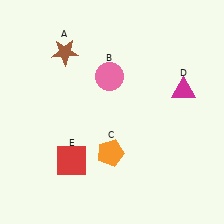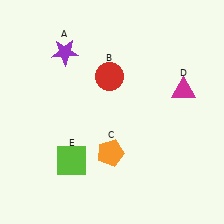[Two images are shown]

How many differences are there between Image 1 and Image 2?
There are 3 differences between the two images.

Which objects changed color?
A changed from brown to purple. B changed from pink to red. E changed from red to lime.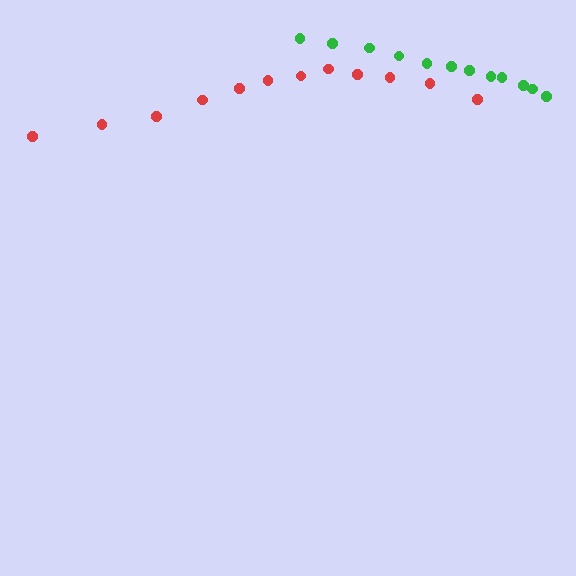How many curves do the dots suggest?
There are 2 distinct paths.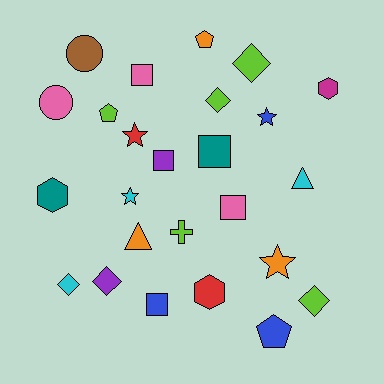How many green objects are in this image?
There are no green objects.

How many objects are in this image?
There are 25 objects.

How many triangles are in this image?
There are 2 triangles.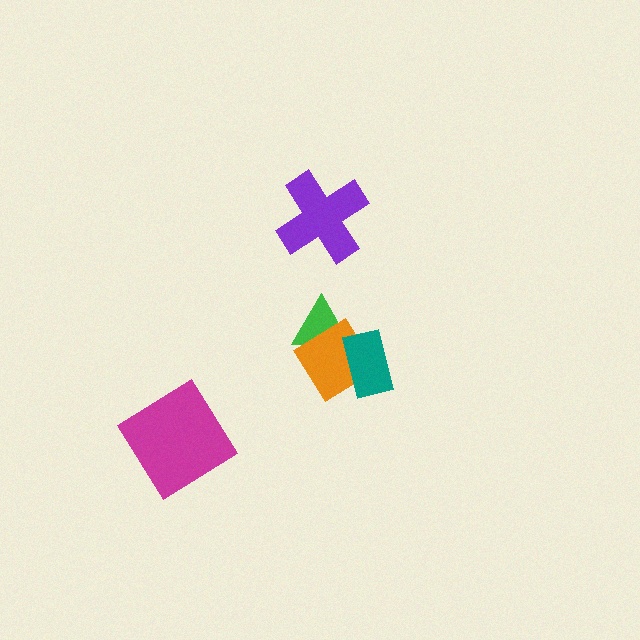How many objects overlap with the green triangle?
1 object overlaps with the green triangle.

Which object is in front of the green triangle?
The orange diamond is in front of the green triangle.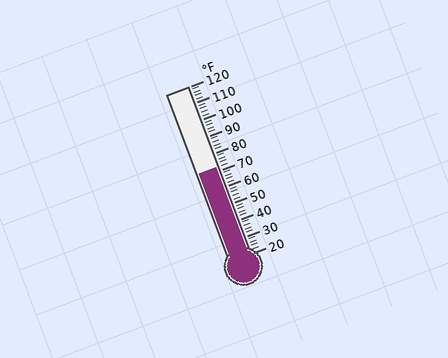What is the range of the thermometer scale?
The thermometer scale ranges from 20°F to 120°F.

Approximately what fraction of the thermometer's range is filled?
The thermometer is filled to approximately 50% of its range.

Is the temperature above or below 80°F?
The temperature is below 80°F.